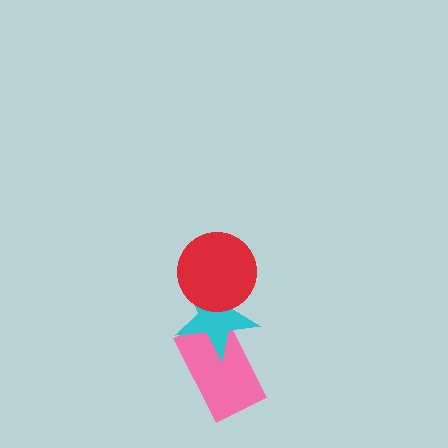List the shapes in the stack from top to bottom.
From top to bottom: the red circle, the cyan star, the pink rectangle.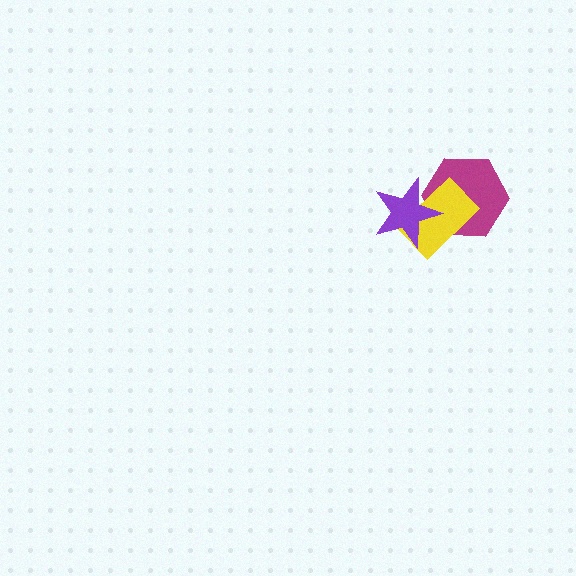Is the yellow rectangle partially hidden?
Yes, it is partially covered by another shape.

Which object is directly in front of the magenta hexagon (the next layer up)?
The yellow rectangle is directly in front of the magenta hexagon.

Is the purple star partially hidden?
No, no other shape covers it.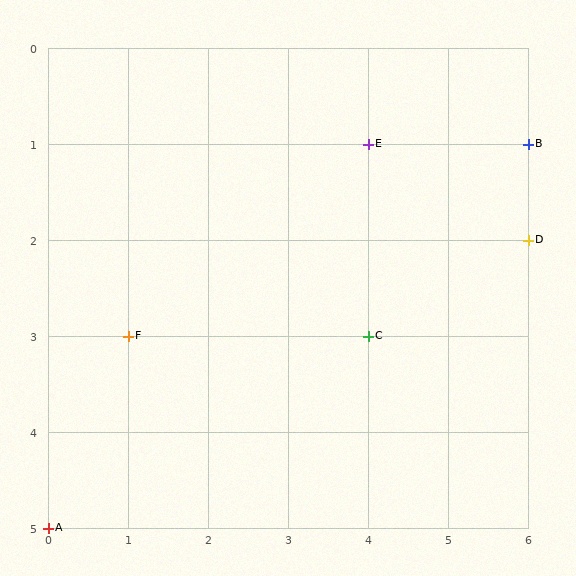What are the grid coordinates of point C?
Point C is at grid coordinates (4, 3).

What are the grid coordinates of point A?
Point A is at grid coordinates (0, 5).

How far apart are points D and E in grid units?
Points D and E are 2 columns and 1 row apart (about 2.2 grid units diagonally).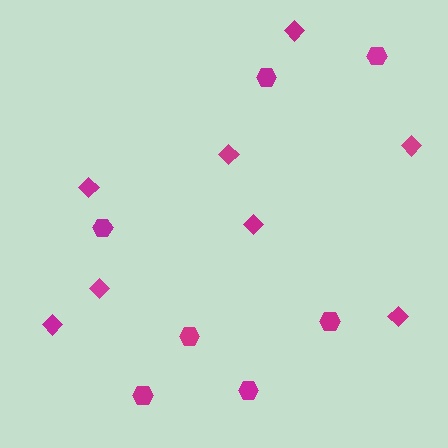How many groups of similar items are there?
There are 2 groups: one group of hexagons (7) and one group of diamonds (8).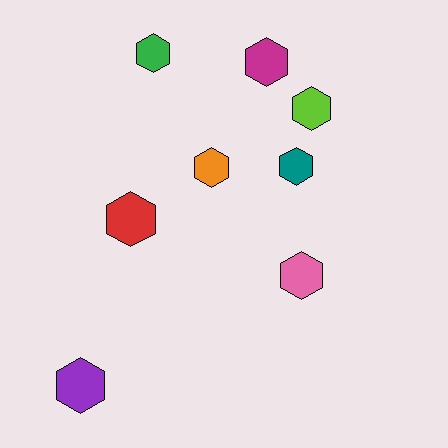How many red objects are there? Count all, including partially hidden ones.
There is 1 red object.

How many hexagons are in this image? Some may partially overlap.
There are 8 hexagons.